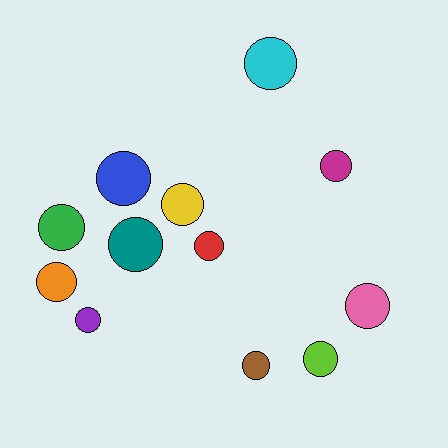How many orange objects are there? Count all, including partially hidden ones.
There is 1 orange object.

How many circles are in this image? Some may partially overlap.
There are 12 circles.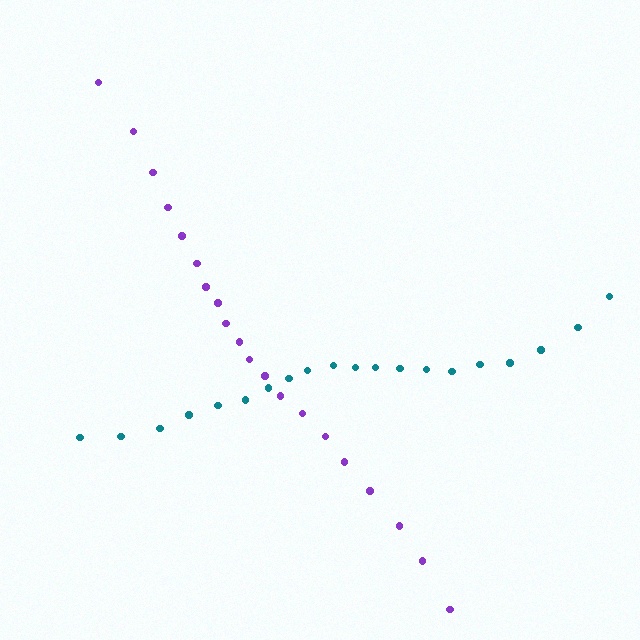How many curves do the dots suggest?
There are 2 distinct paths.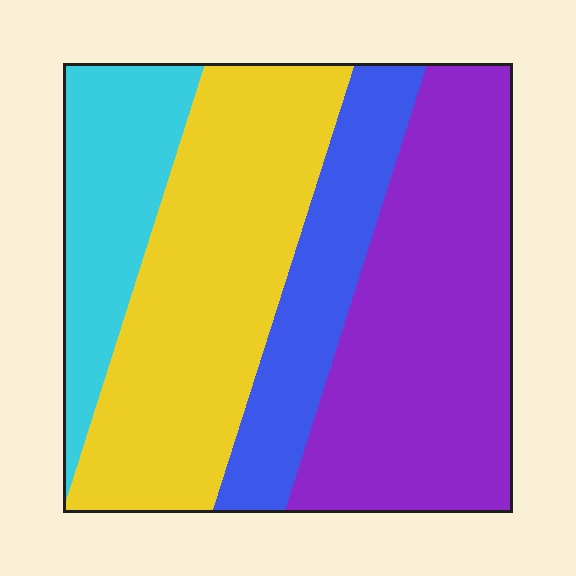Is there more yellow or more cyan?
Yellow.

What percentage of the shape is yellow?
Yellow takes up about one third (1/3) of the shape.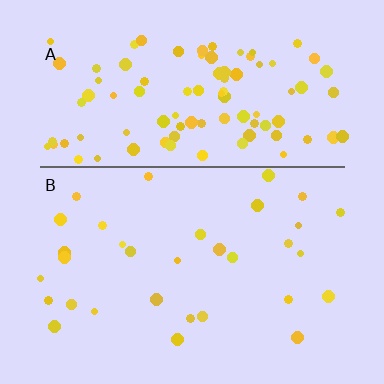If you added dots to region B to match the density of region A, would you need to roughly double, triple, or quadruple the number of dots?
Approximately triple.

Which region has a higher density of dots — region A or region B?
A (the top).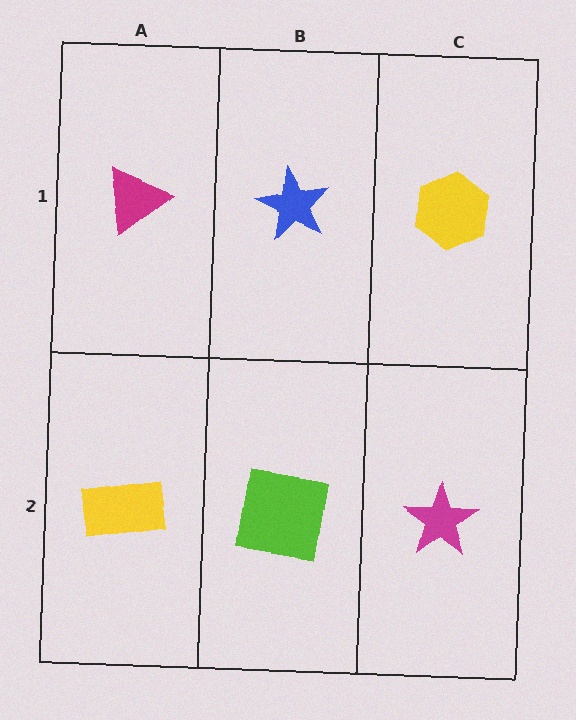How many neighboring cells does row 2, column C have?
2.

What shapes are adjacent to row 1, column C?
A magenta star (row 2, column C), a blue star (row 1, column B).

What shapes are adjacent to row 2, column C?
A yellow hexagon (row 1, column C), a lime square (row 2, column B).